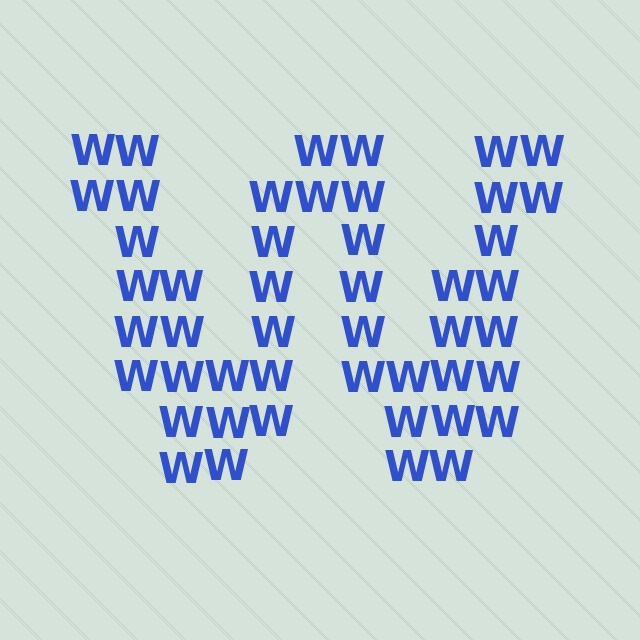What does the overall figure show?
The overall figure shows the letter W.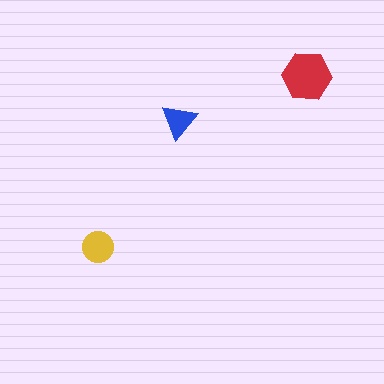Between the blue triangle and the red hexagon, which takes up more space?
The red hexagon.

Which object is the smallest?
The blue triangle.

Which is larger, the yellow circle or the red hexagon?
The red hexagon.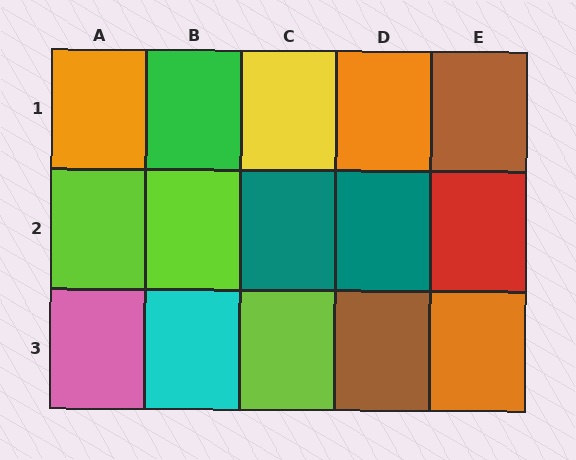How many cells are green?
1 cell is green.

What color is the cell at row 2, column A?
Lime.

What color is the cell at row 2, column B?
Lime.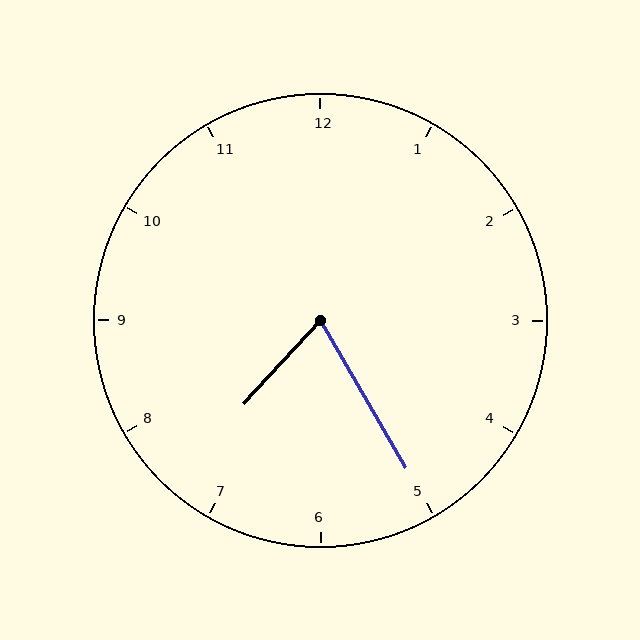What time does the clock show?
7:25.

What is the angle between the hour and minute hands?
Approximately 72 degrees.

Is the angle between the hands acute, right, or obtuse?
It is acute.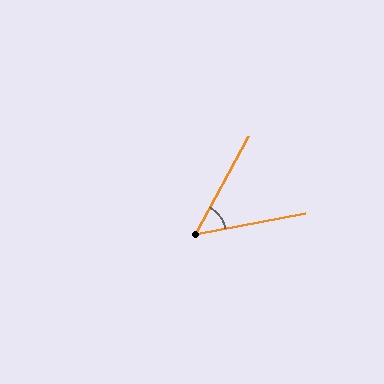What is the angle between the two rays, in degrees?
Approximately 51 degrees.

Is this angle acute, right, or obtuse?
It is acute.